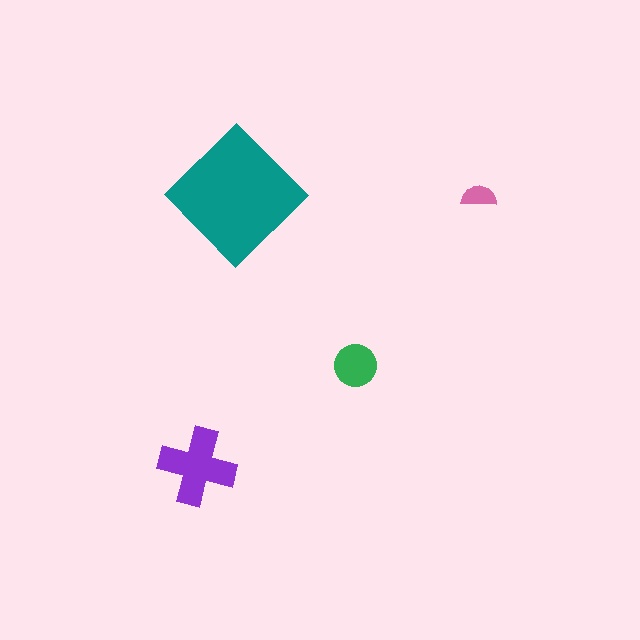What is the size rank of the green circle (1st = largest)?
3rd.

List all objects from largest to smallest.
The teal diamond, the purple cross, the green circle, the pink semicircle.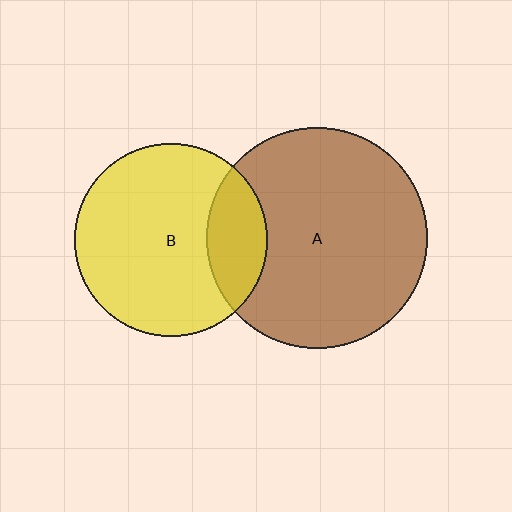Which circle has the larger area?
Circle A (brown).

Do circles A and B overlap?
Yes.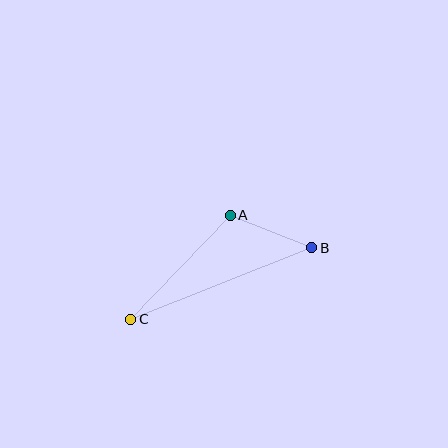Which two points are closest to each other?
Points A and B are closest to each other.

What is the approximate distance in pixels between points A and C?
The distance between A and C is approximately 144 pixels.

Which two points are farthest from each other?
Points B and C are farthest from each other.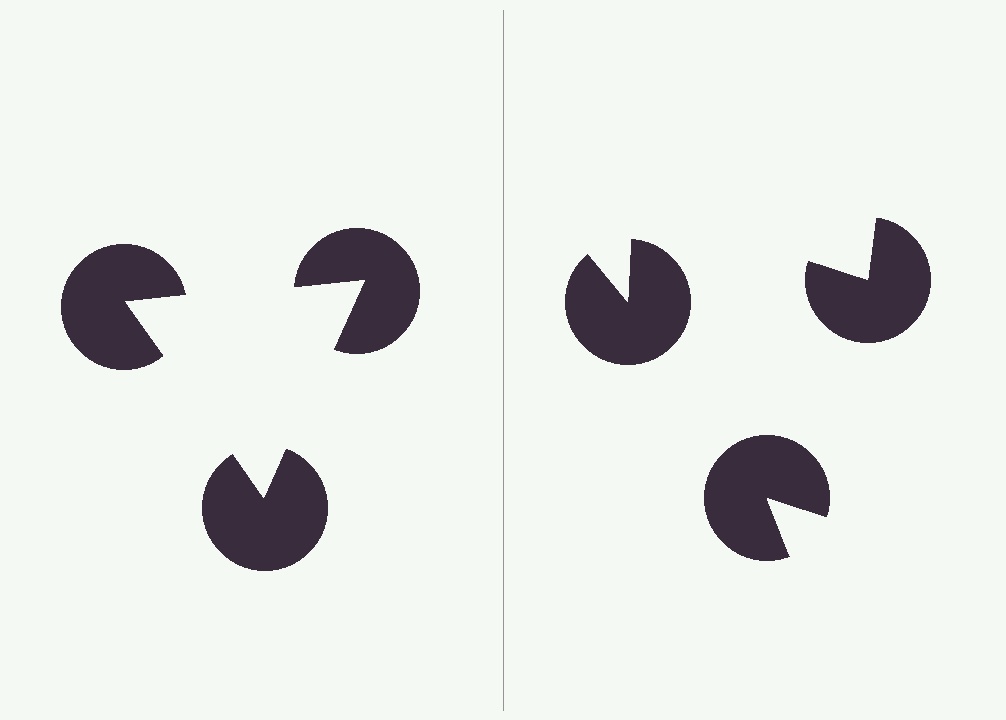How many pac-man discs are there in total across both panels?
6 — 3 on each side.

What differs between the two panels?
The pac-man discs are positioned identically on both sides; only the wedge orientations differ. On the left they align to a triangle; on the right they are misaligned.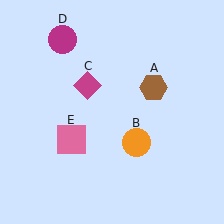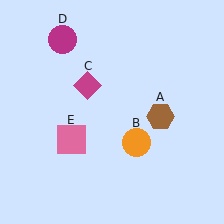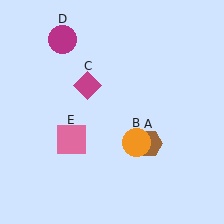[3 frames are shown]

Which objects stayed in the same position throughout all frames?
Orange circle (object B) and magenta diamond (object C) and magenta circle (object D) and pink square (object E) remained stationary.